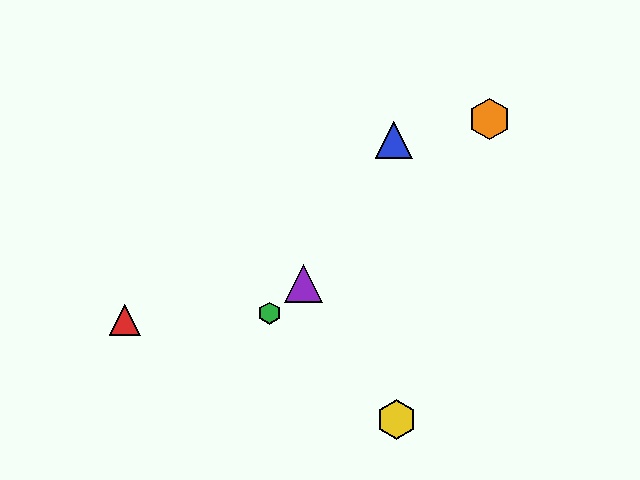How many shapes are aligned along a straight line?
3 shapes (the green hexagon, the purple triangle, the orange hexagon) are aligned along a straight line.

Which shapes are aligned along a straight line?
The green hexagon, the purple triangle, the orange hexagon are aligned along a straight line.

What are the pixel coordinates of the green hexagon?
The green hexagon is at (270, 313).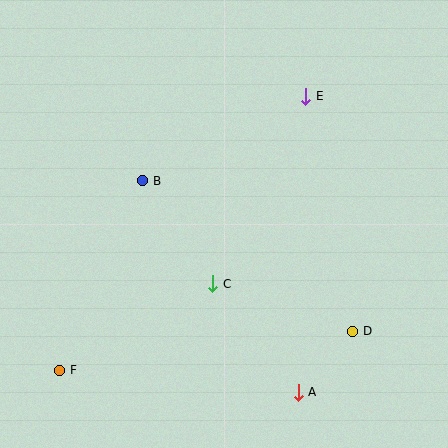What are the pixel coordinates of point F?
Point F is at (60, 370).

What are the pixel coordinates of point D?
Point D is at (352, 331).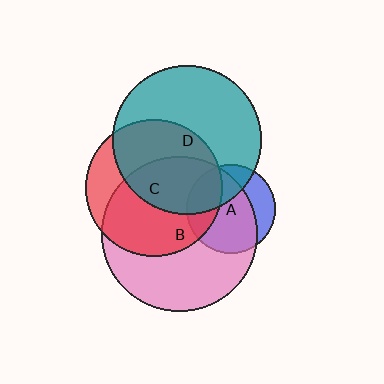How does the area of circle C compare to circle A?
Approximately 2.4 times.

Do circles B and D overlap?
Yes.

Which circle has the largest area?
Circle B (pink).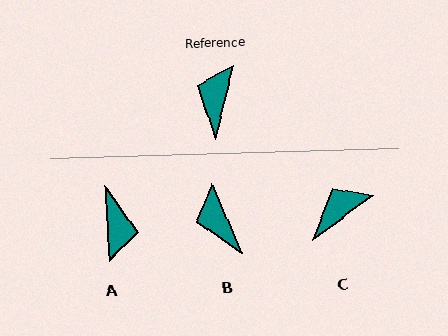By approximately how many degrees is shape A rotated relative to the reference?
Approximately 163 degrees clockwise.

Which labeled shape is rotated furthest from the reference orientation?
A, about 163 degrees away.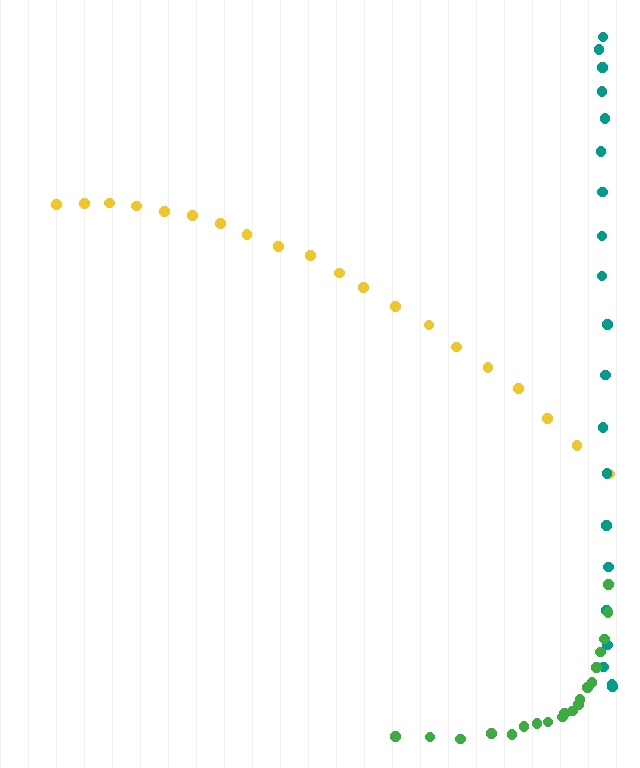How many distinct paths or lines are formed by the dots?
There are 3 distinct paths.